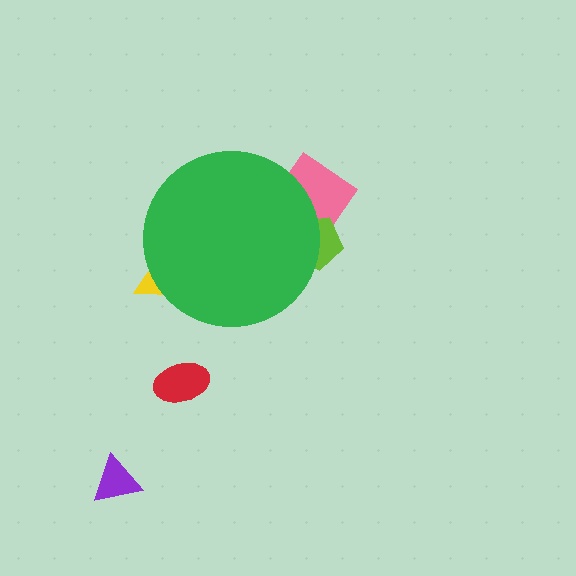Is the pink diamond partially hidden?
Yes, the pink diamond is partially hidden behind the green circle.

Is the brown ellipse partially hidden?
Yes, the brown ellipse is partially hidden behind the green circle.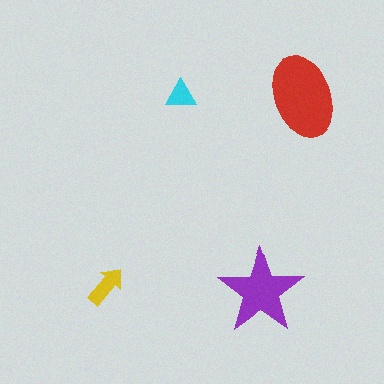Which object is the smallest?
The cyan triangle.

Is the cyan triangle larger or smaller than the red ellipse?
Smaller.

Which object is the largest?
The red ellipse.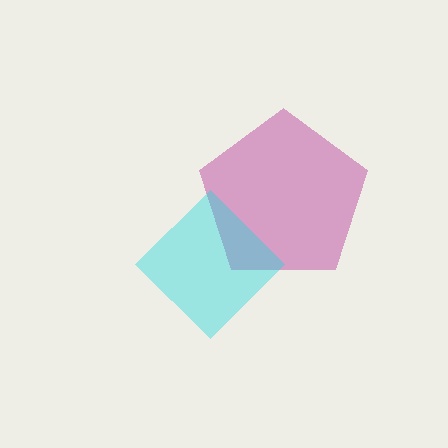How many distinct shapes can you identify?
There are 2 distinct shapes: a magenta pentagon, a cyan diamond.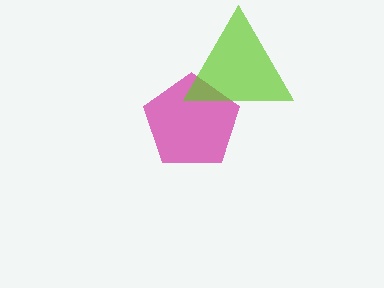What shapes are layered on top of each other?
The layered shapes are: a magenta pentagon, a lime triangle.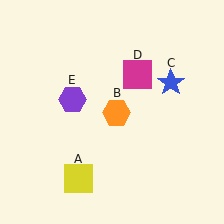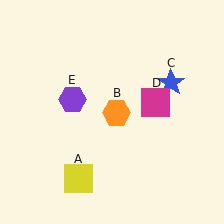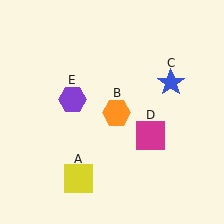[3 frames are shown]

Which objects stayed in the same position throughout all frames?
Yellow square (object A) and orange hexagon (object B) and blue star (object C) and purple hexagon (object E) remained stationary.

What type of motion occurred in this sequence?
The magenta square (object D) rotated clockwise around the center of the scene.